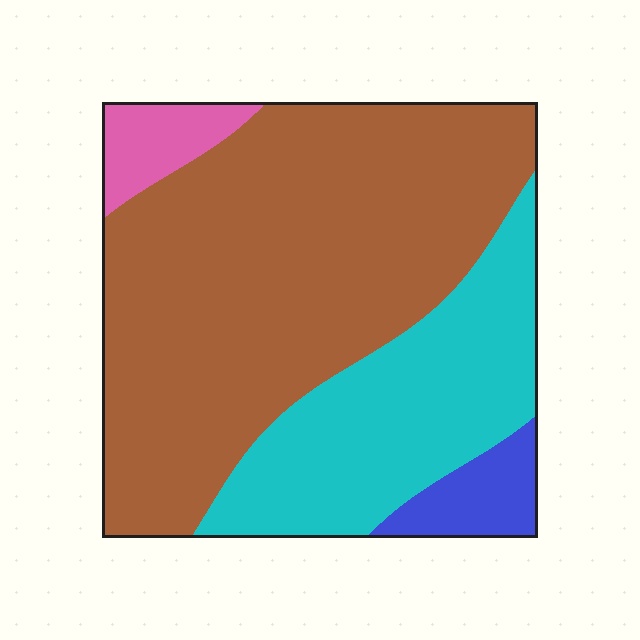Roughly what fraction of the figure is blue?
Blue takes up less than a quarter of the figure.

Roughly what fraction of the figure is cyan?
Cyan covers 28% of the figure.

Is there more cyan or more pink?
Cyan.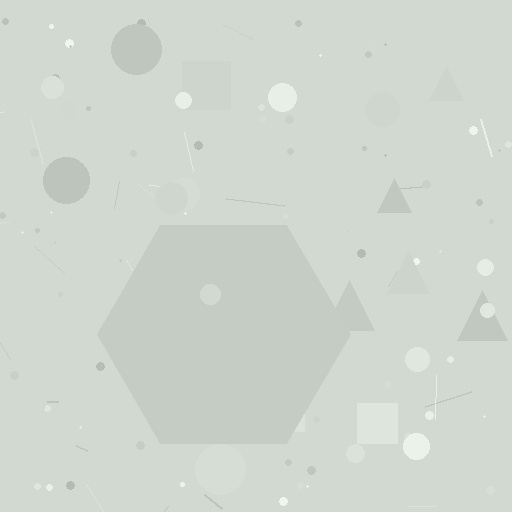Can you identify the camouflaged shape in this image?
The camouflaged shape is a hexagon.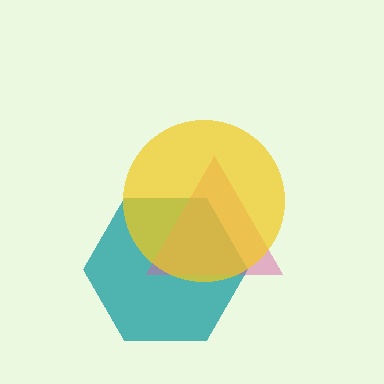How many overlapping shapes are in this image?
There are 3 overlapping shapes in the image.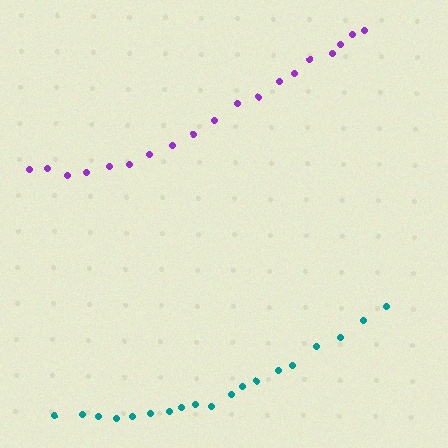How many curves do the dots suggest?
There are 2 distinct paths.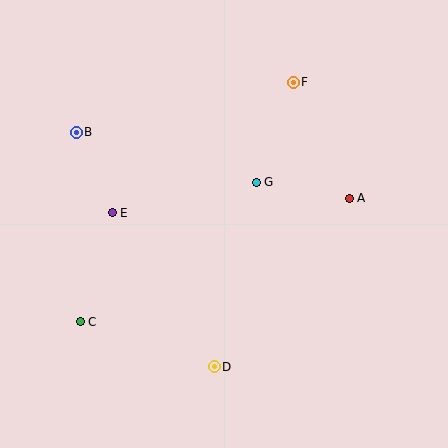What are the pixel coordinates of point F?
Point F is at (293, 82).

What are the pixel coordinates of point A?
Point A is at (349, 198).